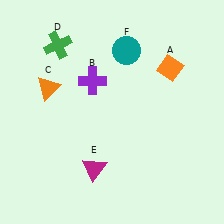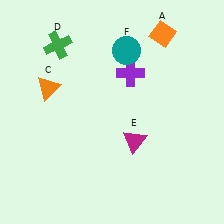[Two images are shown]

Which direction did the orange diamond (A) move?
The orange diamond (A) moved up.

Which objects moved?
The objects that moved are: the orange diamond (A), the purple cross (B), the magenta triangle (E).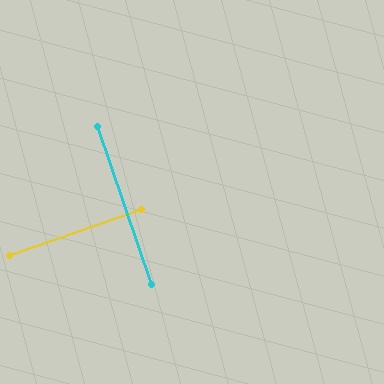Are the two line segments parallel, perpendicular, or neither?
Perpendicular — they meet at approximately 89°.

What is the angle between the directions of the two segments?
Approximately 89 degrees.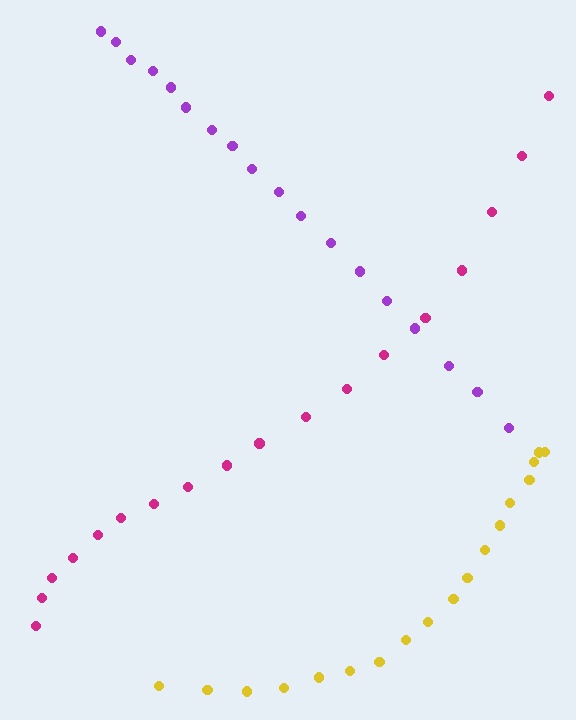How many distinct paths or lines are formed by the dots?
There are 3 distinct paths.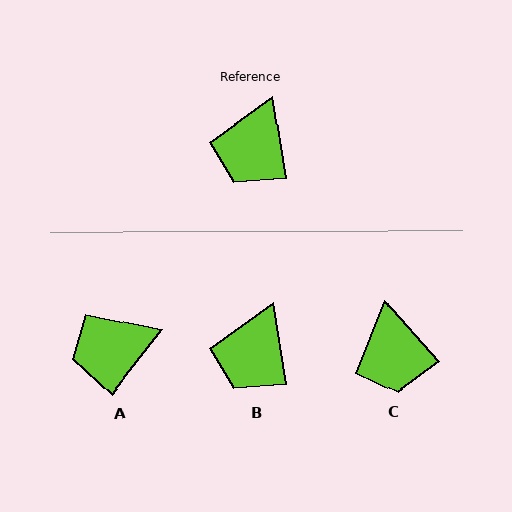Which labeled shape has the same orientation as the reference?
B.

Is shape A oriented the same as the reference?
No, it is off by about 47 degrees.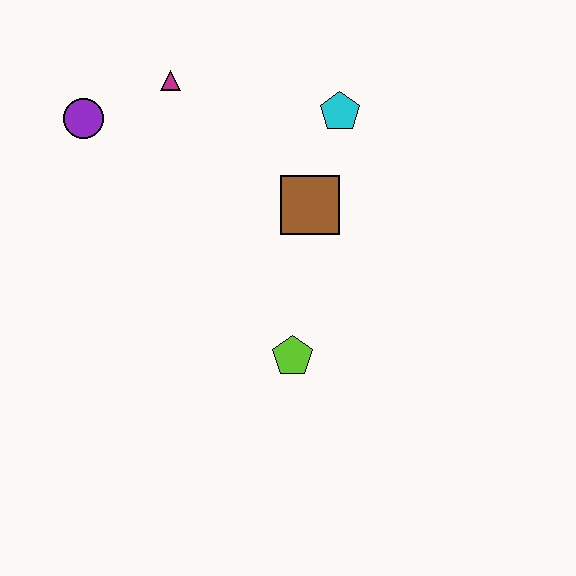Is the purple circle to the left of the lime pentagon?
Yes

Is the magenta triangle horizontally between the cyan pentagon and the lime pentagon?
No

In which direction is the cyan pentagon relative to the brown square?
The cyan pentagon is above the brown square.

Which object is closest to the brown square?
The cyan pentagon is closest to the brown square.